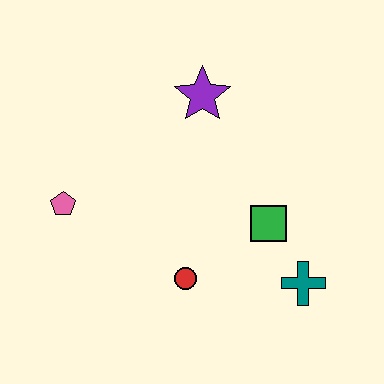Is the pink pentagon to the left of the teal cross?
Yes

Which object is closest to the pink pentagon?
The red circle is closest to the pink pentagon.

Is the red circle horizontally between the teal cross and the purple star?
No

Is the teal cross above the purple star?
No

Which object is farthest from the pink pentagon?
The teal cross is farthest from the pink pentagon.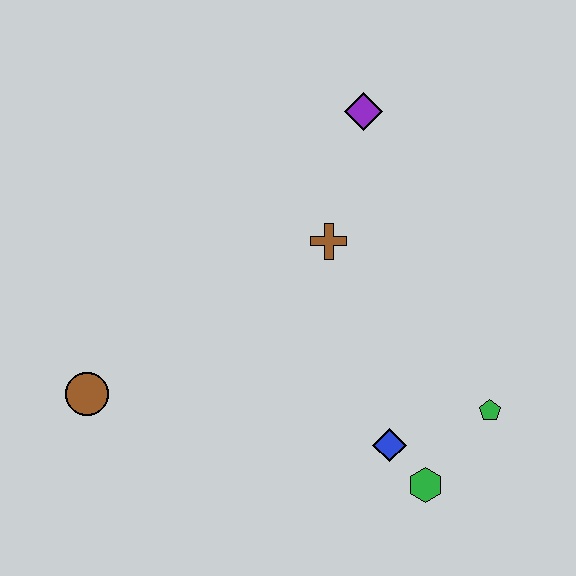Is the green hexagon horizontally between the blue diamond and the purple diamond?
No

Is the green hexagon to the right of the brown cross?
Yes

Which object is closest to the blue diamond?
The green hexagon is closest to the blue diamond.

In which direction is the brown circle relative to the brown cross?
The brown circle is to the left of the brown cross.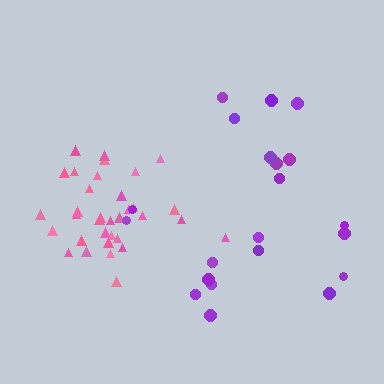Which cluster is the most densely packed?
Pink.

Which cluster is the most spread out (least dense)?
Purple.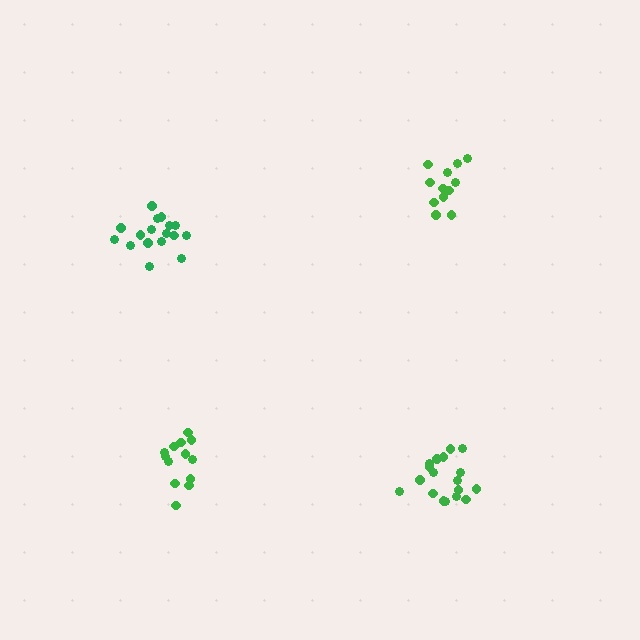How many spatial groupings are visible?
There are 4 spatial groupings.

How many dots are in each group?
Group 1: 17 dots, Group 2: 13 dots, Group 3: 18 dots, Group 4: 12 dots (60 total).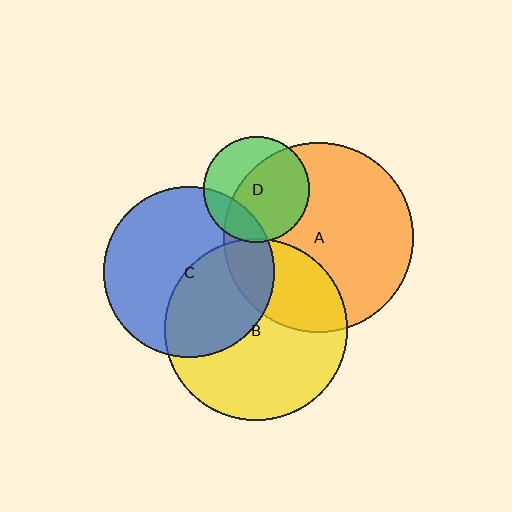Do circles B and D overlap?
Yes.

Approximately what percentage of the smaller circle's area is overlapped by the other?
Approximately 5%.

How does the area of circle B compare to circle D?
Approximately 3.0 times.